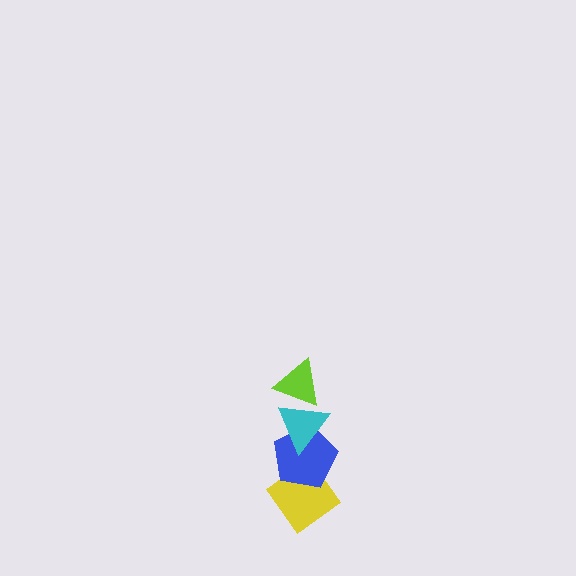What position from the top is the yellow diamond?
The yellow diamond is 4th from the top.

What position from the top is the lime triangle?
The lime triangle is 1st from the top.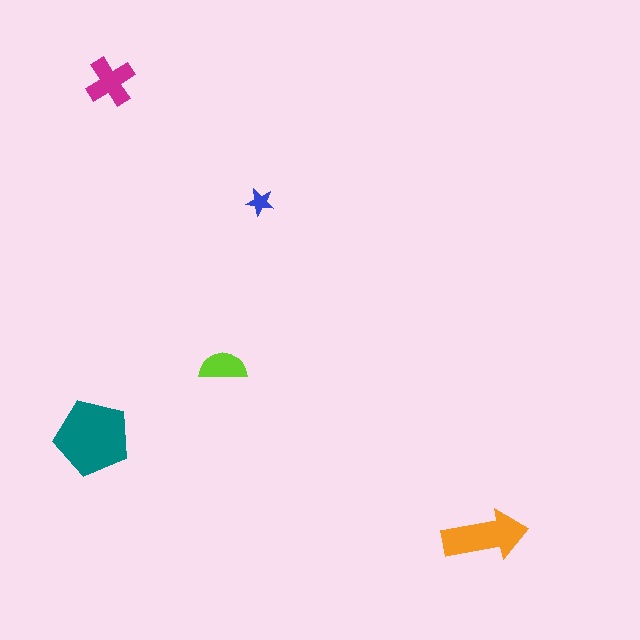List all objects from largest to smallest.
The teal pentagon, the orange arrow, the magenta cross, the lime semicircle, the blue star.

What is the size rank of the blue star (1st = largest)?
5th.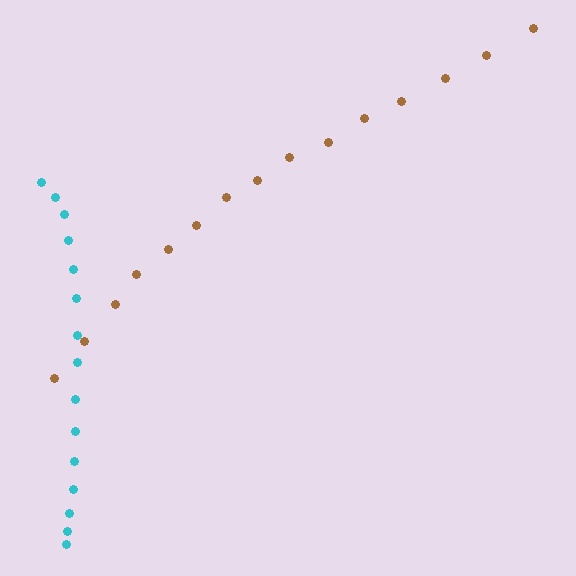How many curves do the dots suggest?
There are 2 distinct paths.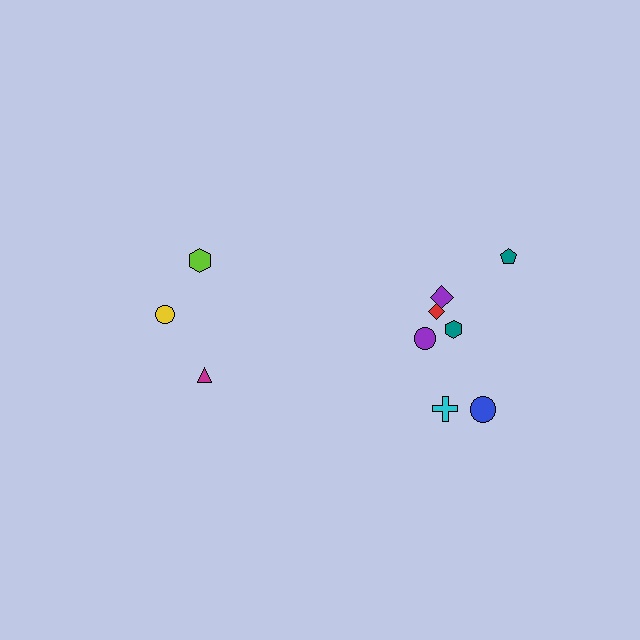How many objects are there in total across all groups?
There are 10 objects.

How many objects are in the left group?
There are 3 objects.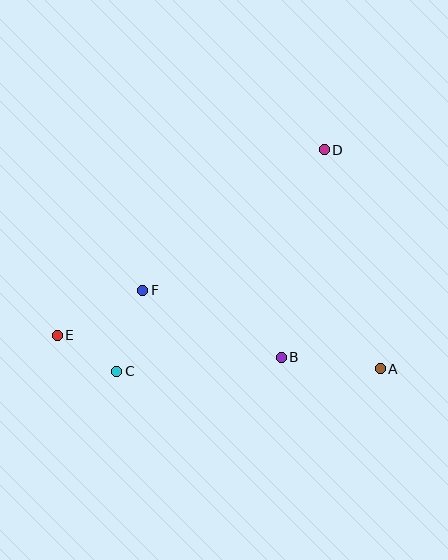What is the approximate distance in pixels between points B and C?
The distance between B and C is approximately 165 pixels.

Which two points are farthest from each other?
Points D and E are farthest from each other.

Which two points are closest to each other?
Points C and E are closest to each other.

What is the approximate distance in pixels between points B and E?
The distance between B and E is approximately 225 pixels.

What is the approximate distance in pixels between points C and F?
The distance between C and F is approximately 85 pixels.